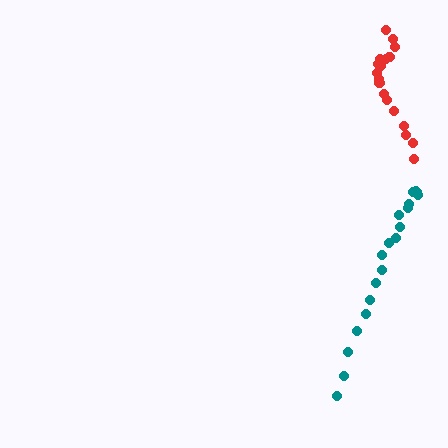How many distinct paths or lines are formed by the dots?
There are 2 distinct paths.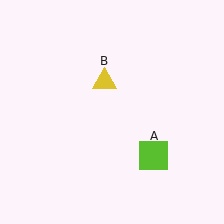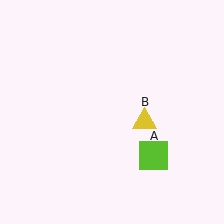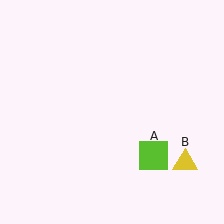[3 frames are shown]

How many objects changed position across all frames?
1 object changed position: yellow triangle (object B).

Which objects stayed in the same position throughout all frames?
Lime square (object A) remained stationary.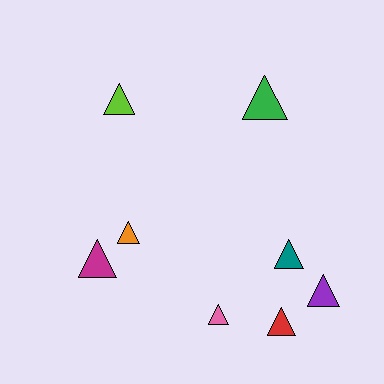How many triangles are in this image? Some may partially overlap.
There are 8 triangles.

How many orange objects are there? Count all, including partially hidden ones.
There is 1 orange object.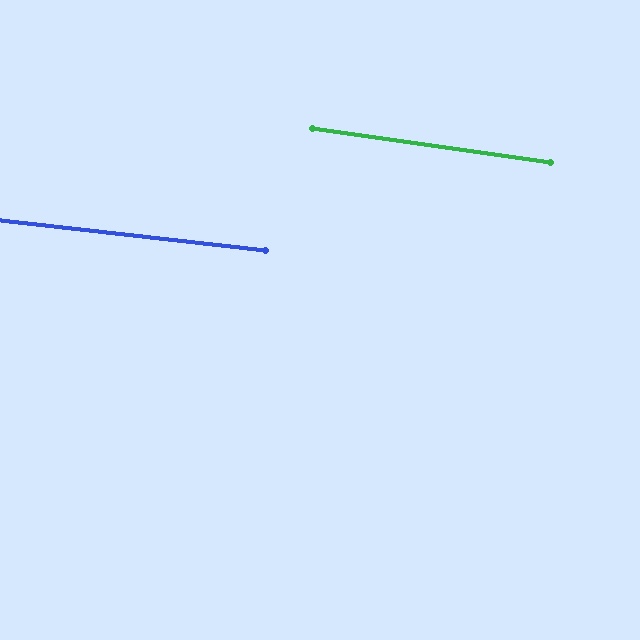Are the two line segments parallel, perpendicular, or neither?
Parallel — their directions differ by only 1.8°.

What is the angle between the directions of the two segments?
Approximately 2 degrees.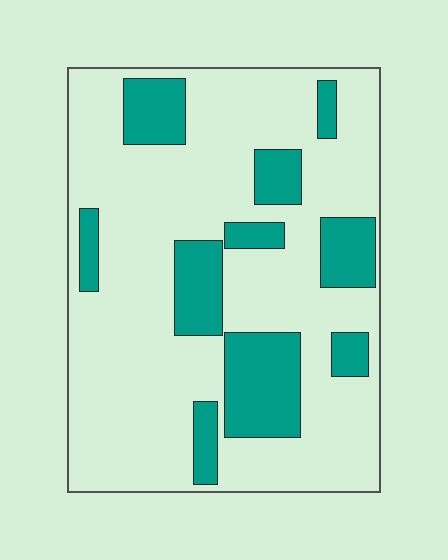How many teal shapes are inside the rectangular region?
10.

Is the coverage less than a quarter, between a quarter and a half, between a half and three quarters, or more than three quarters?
Less than a quarter.